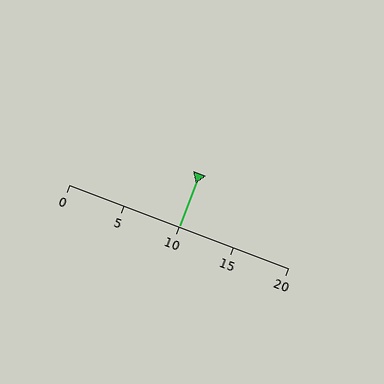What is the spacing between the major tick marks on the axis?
The major ticks are spaced 5 apart.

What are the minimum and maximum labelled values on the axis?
The axis runs from 0 to 20.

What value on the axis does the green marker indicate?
The marker indicates approximately 10.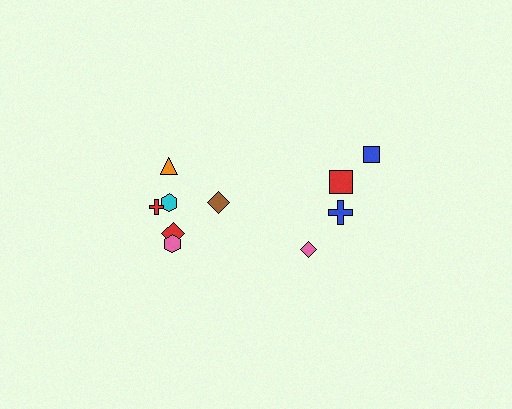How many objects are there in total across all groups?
There are 10 objects.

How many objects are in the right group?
There are 4 objects.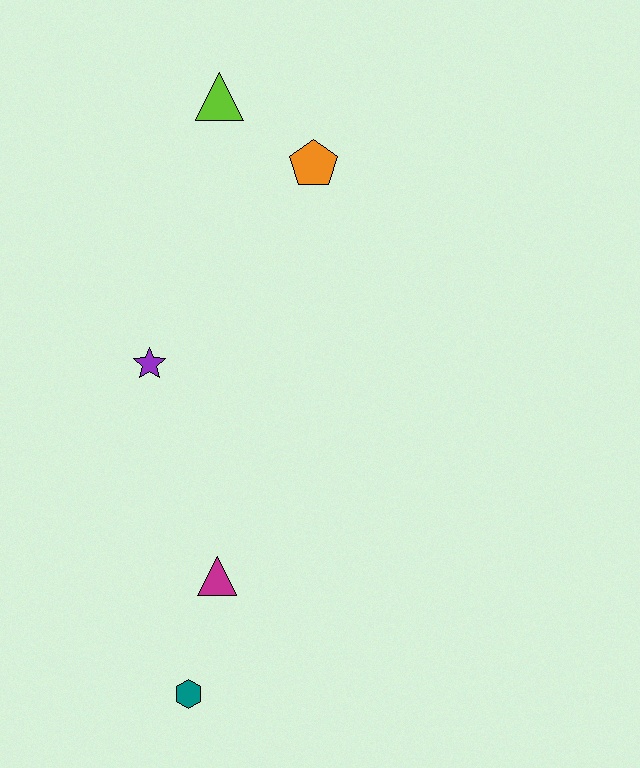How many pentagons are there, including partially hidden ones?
There is 1 pentagon.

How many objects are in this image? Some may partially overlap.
There are 5 objects.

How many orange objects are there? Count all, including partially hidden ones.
There is 1 orange object.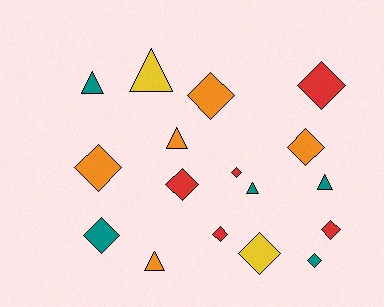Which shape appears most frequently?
Diamond, with 11 objects.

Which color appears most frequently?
Teal, with 5 objects.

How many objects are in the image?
There are 17 objects.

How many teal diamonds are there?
There are 2 teal diamonds.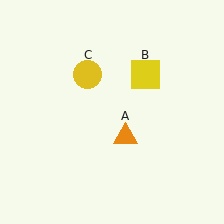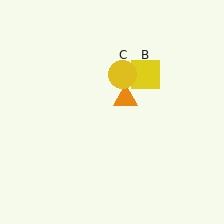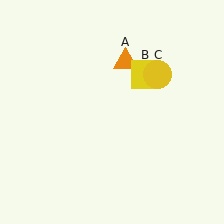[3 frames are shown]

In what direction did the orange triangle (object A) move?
The orange triangle (object A) moved up.